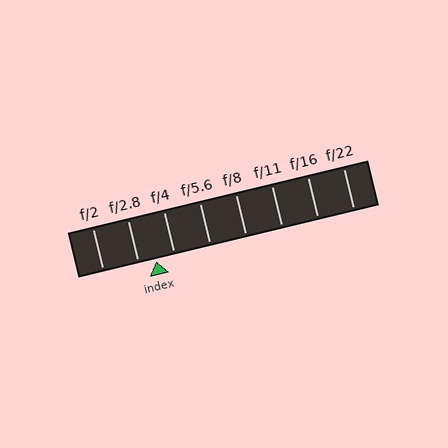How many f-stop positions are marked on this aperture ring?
There are 8 f-stop positions marked.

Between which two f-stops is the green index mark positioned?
The index mark is between f/2.8 and f/4.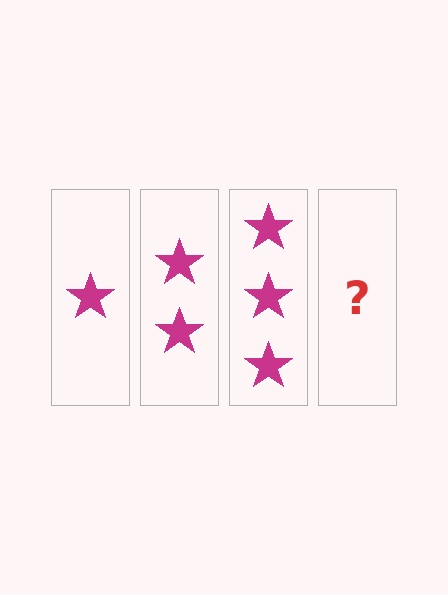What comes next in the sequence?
The next element should be 4 stars.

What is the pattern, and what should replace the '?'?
The pattern is that each step adds one more star. The '?' should be 4 stars.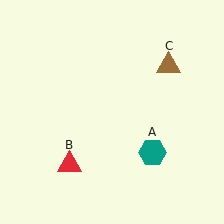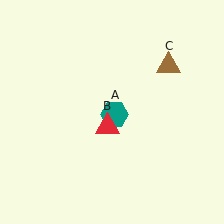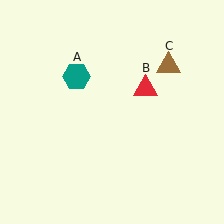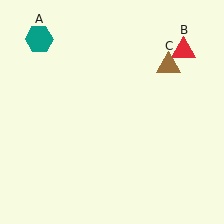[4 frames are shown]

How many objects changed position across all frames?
2 objects changed position: teal hexagon (object A), red triangle (object B).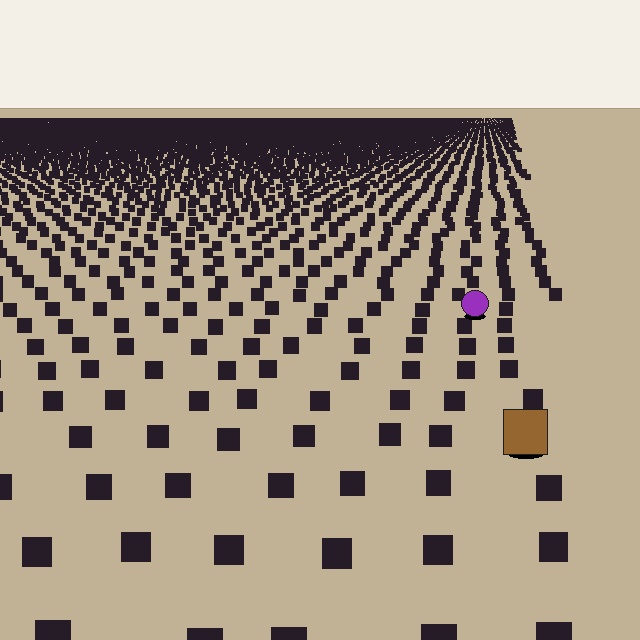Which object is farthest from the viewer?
The purple circle is farthest from the viewer. It appears smaller and the ground texture around it is denser.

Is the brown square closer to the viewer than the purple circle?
Yes. The brown square is closer — you can tell from the texture gradient: the ground texture is coarser near it.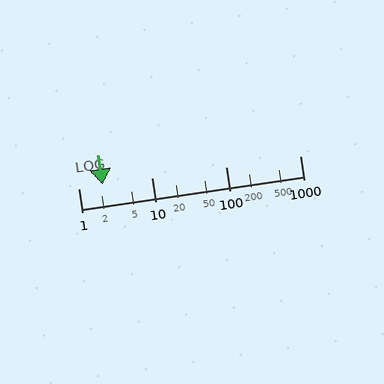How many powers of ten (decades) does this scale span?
The scale spans 3 decades, from 1 to 1000.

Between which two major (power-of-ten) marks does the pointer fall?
The pointer is between 1 and 10.